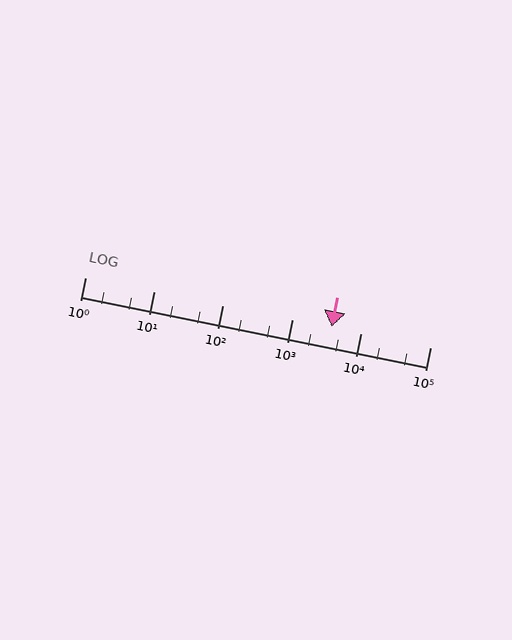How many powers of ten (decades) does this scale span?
The scale spans 5 decades, from 1 to 100000.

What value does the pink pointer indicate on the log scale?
The pointer indicates approximately 3700.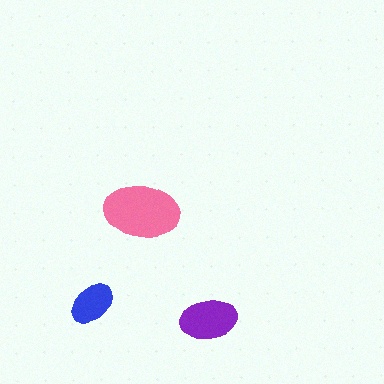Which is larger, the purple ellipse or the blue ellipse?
The purple one.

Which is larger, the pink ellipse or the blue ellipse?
The pink one.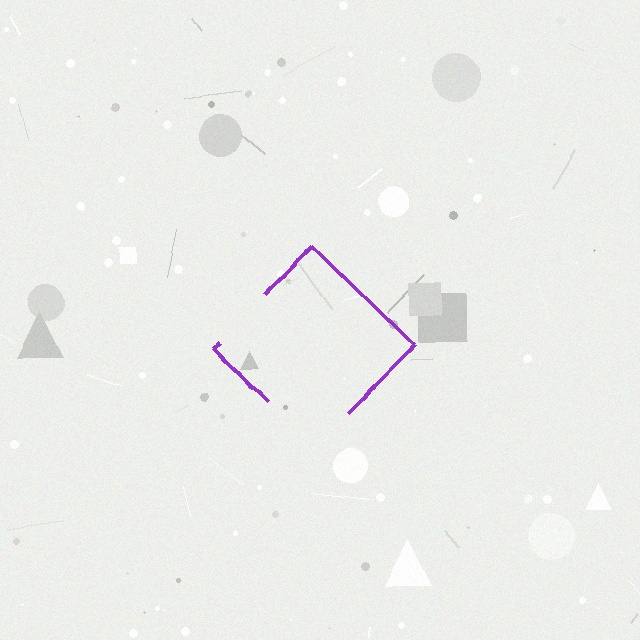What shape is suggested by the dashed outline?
The dashed outline suggests a diamond.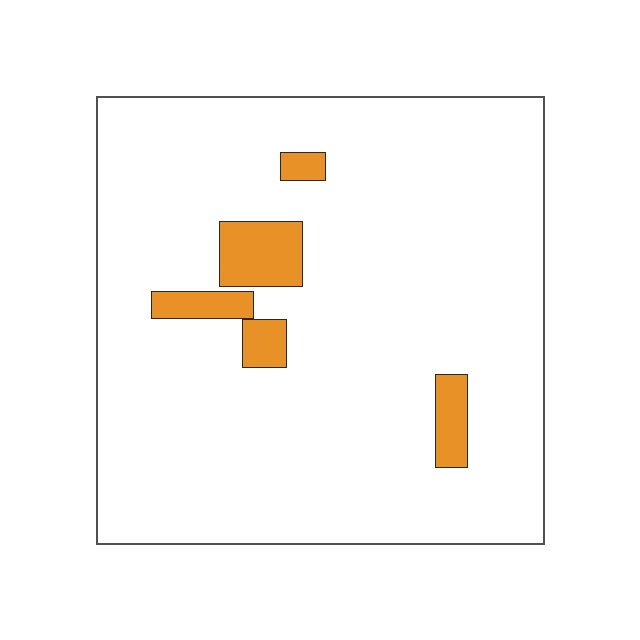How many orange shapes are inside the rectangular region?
5.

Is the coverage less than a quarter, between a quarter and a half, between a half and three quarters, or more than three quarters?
Less than a quarter.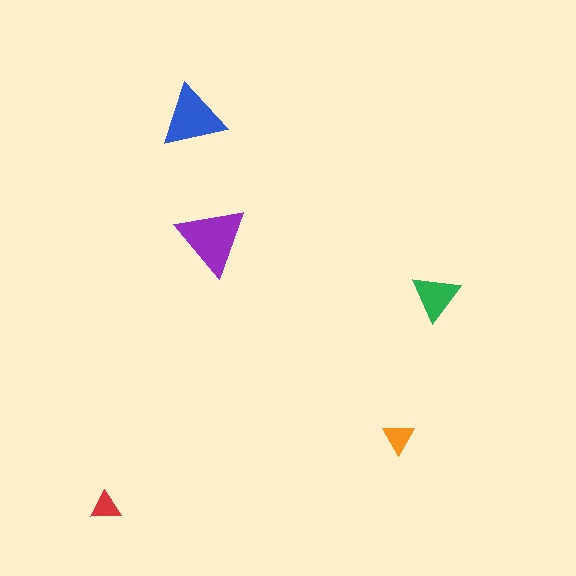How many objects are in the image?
There are 5 objects in the image.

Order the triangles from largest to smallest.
the purple one, the blue one, the green one, the orange one, the red one.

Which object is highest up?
The blue triangle is topmost.